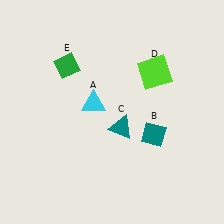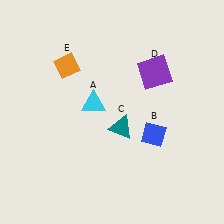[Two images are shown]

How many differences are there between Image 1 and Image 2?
There are 3 differences between the two images.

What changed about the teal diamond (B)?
In Image 1, B is teal. In Image 2, it changed to blue.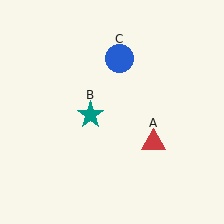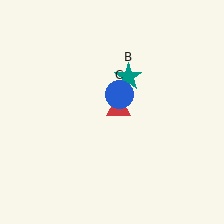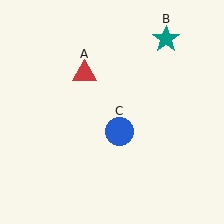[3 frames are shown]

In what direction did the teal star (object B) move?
The teal star (object B) moved up and to the right.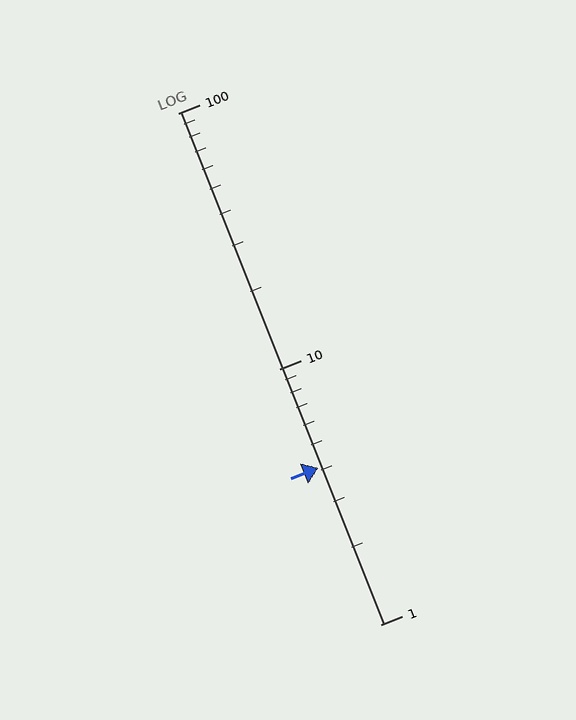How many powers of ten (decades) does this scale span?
The scale spans 2 decades, from 1 to 100.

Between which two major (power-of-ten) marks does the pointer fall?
The pointer is between 1 and 10.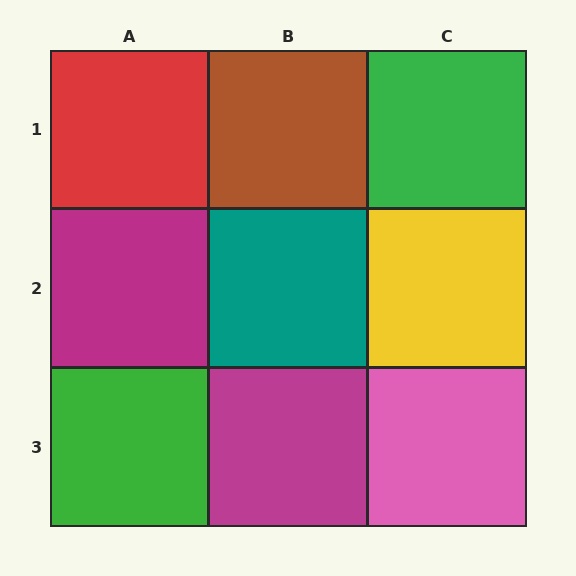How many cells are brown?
1 cell is brown.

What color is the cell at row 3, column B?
Magenta.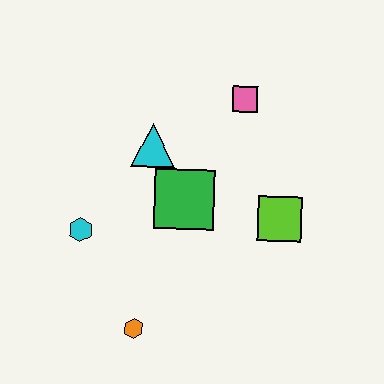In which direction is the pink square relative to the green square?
The pink square is above the green square.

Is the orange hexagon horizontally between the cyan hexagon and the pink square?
Yes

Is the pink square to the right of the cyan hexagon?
Yes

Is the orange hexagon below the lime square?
Yes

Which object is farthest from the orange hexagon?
The pink square is farthest from the orange hexagon.